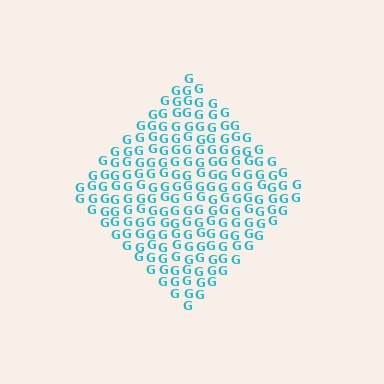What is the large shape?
The large shape is a diamond.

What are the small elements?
The small elements are letter G's.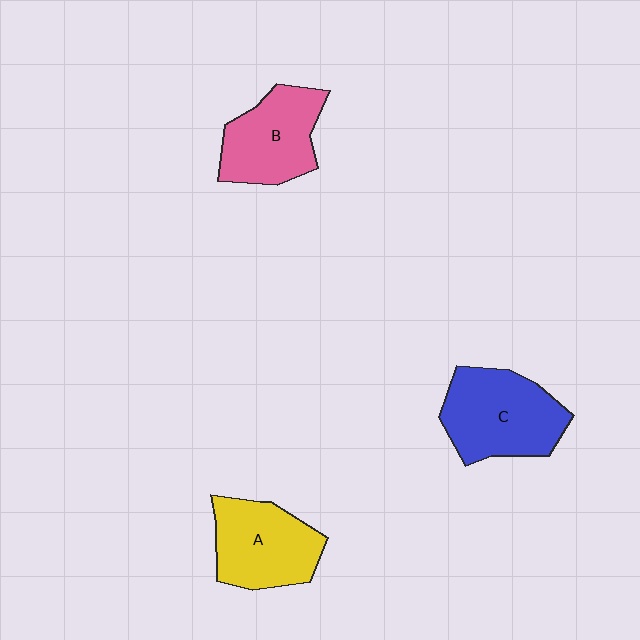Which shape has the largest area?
Shape C (blue).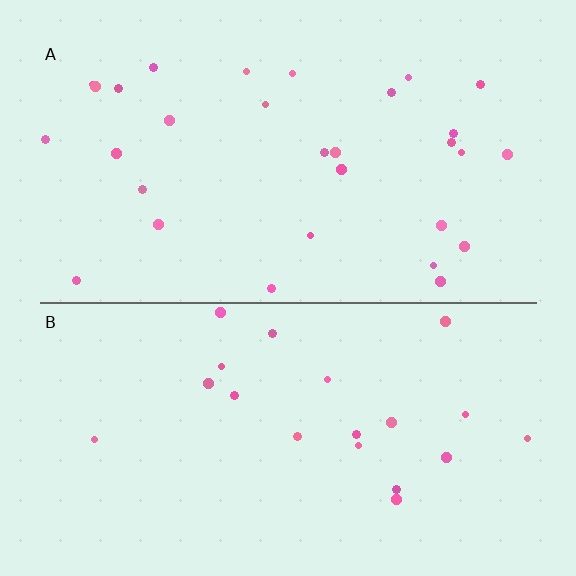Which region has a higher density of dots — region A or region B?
A (the top).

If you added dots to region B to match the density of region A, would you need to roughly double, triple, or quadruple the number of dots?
Approximately double.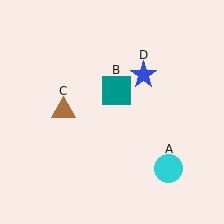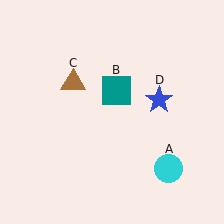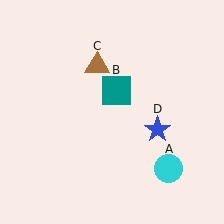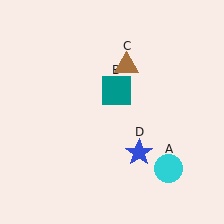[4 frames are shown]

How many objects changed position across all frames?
2 objects changed position: brown triangle (object C), blue star (object D).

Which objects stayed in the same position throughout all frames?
Cyan circle (object A) and teal square (object B) remained stationary.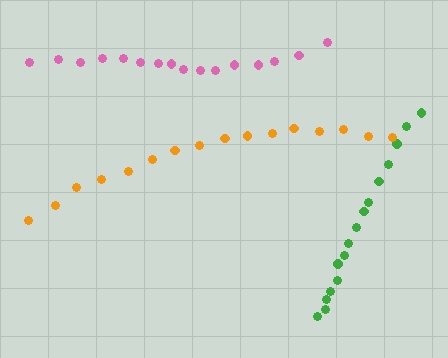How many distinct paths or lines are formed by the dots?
There are 3 distinct paths.